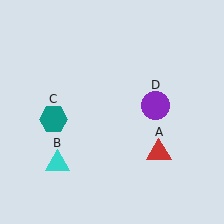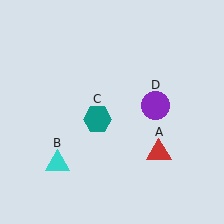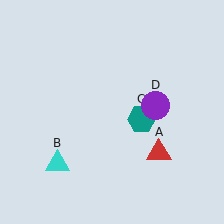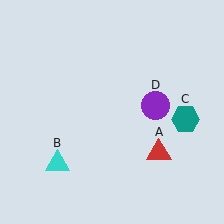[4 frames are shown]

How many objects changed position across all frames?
1 object changed position: teal hexagon (object C).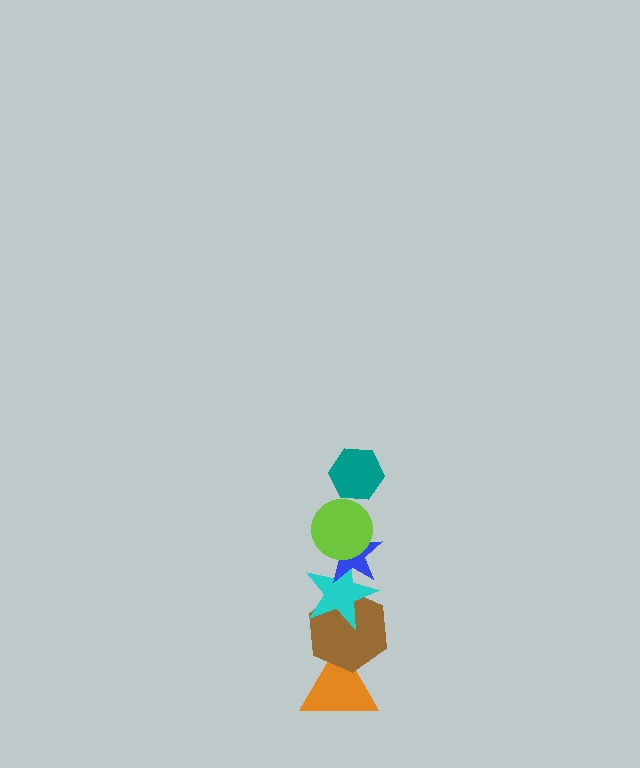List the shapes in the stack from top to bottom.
From top to bottom: the teal hexagon, the lime circle, the blue star, the cyan star, the brown hexagon, the orange triangle.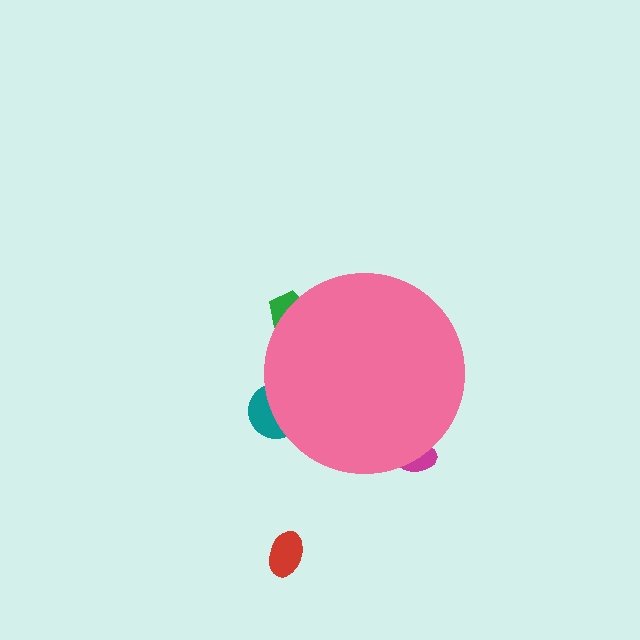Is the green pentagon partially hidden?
Yes, the green pentagon is partially hidden behind the pink circle.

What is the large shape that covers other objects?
A pink circle.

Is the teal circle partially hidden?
Yes, the teal circle is partially hidden behind the pink circle.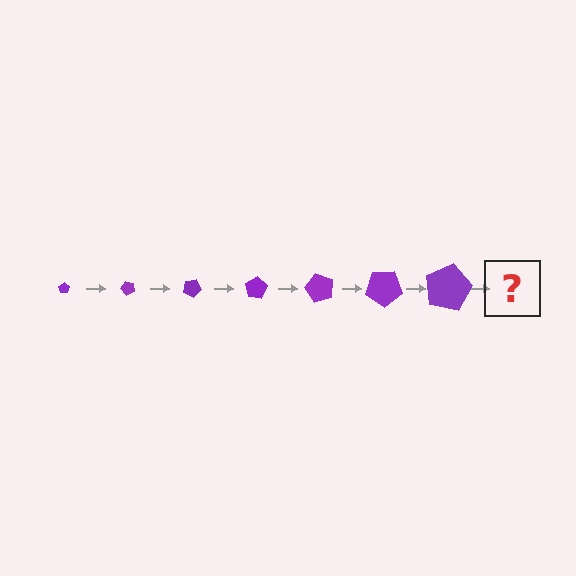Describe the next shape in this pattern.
It should be a pentagon, larger than the previous one and rotated 350 degrees from the start.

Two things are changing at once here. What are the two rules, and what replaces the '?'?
The two rules are that the pentagon grows larger each step and it rotates 50 degrees each step. The '?' should be a pentagon, larger than the previous one and rotated 350 degrees from the start.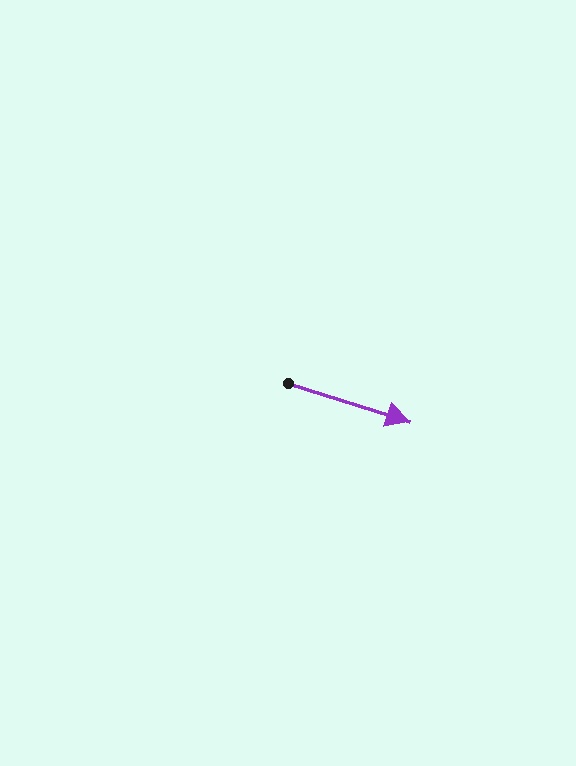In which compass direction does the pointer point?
East.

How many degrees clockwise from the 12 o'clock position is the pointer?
Approximately 108 degrees.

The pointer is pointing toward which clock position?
Roughly 4 o'clock.